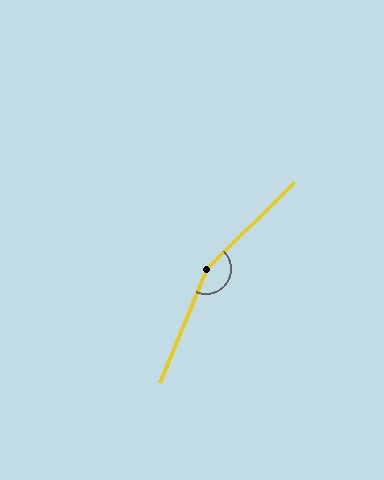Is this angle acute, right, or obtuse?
It is obtuse.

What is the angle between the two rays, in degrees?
Approximately 156 degrees.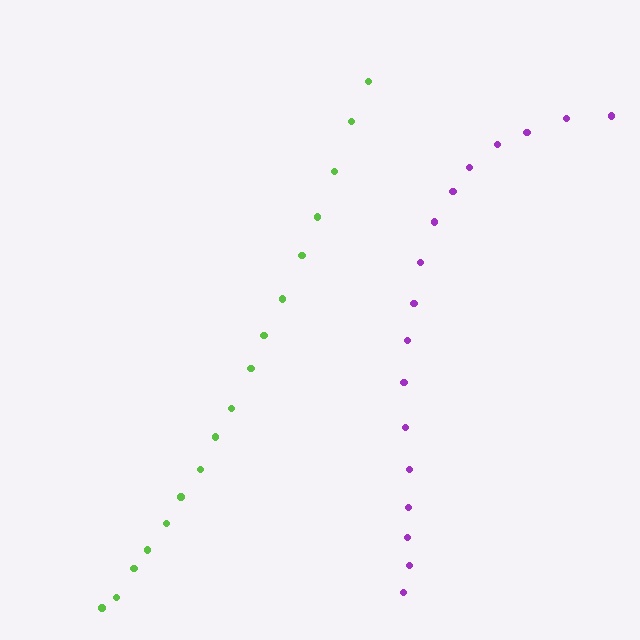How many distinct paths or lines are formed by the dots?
There are 2 distinct paths.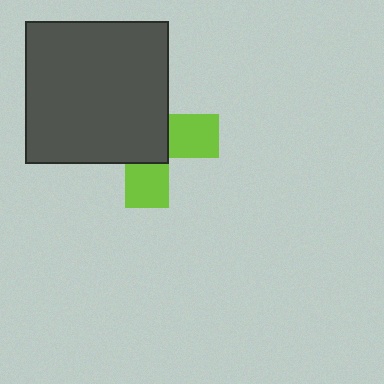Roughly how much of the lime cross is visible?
A small part of it is visible (roughly 39%).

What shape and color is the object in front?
The object in front is a dark gray square.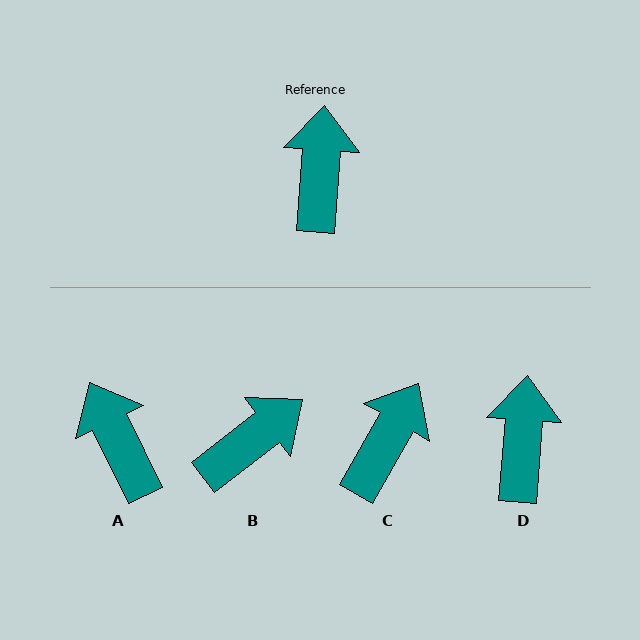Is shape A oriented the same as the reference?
No, it is off by about 31 degrees.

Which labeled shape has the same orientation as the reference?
D.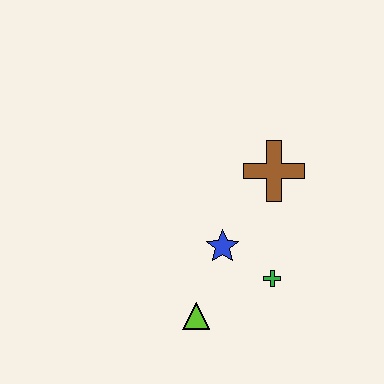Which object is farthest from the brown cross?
The lime triangle is farthest from the brown cross.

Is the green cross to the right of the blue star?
Yes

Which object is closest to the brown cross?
The blue star is closest to the brown cross.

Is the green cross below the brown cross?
Yes